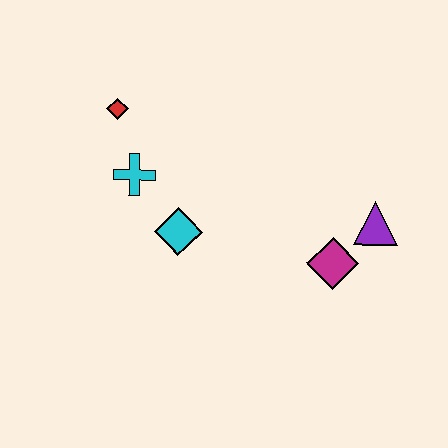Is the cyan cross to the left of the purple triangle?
Yes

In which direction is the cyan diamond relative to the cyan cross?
The cyan diamond is below the cyan cross.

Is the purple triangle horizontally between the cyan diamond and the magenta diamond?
No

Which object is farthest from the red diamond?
The purple triangle is farthest from the red diamond.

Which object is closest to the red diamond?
The cyan cross is closest to the red diamond.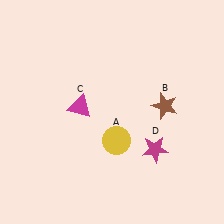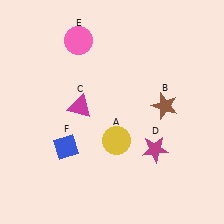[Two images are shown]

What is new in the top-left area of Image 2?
A pink circle (E) was added in the top-left area of Image 2.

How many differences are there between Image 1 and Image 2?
There are 2 differences between the two images.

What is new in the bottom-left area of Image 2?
A blue diamond (F) was added in the bottom-left area of Image 2.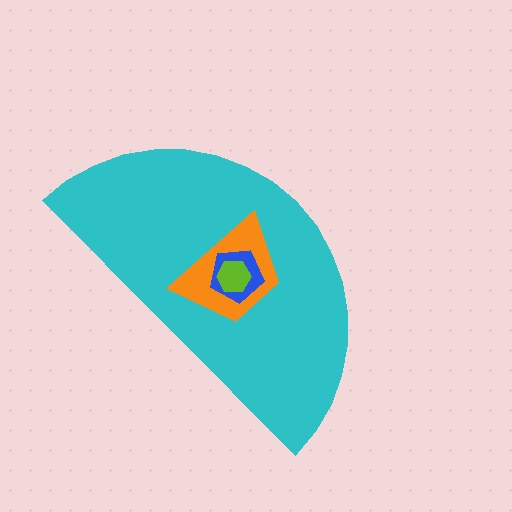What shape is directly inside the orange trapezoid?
The blue pentagon.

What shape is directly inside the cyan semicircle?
The orange trapezoid.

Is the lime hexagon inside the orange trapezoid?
Yes.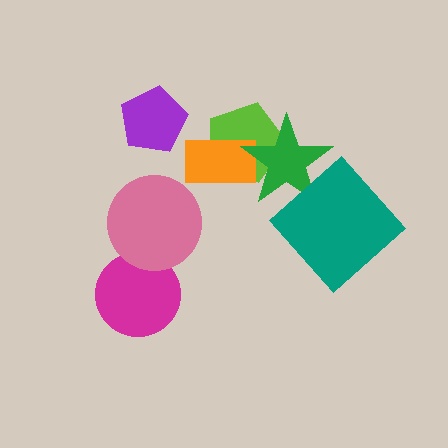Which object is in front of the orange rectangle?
The green star is in front of the orange rectangle.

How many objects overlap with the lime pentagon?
2 objects overlap with the lime pentagon.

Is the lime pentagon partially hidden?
Yes, it is partially covered by another shape.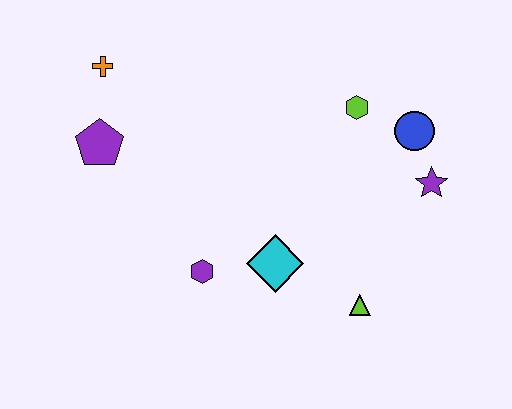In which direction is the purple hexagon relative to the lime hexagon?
The purple hexagon is below the lime hexagon.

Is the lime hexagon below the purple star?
No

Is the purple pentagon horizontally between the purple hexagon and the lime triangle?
No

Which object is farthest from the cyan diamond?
The orange cross is farthest from the cyan diamond.